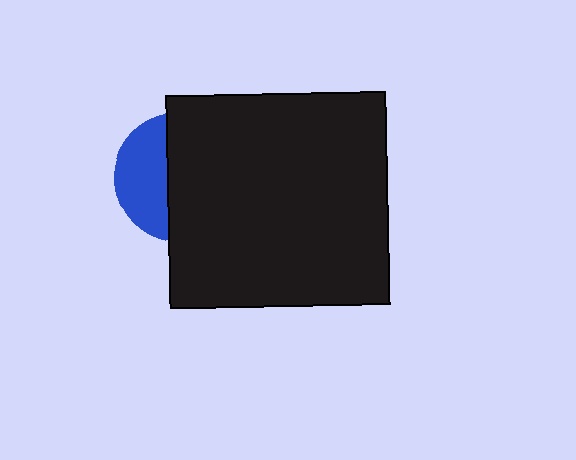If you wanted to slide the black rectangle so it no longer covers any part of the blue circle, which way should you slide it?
Slide it right — that is the most direct way to separate the two shapes.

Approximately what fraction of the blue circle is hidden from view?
Roughly 61% of the blue circle is hidden behind the black rectangle.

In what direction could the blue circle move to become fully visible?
The blue circle could move left. That would shift it out from behind the black rectangle entirely.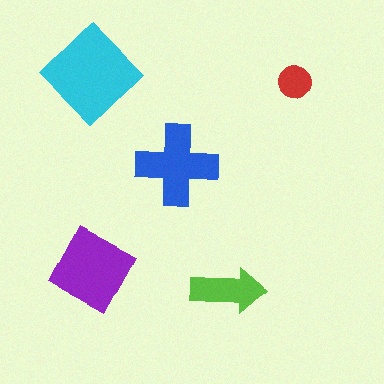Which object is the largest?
The cyan diamond.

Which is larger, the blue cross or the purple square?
The purple square.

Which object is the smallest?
The red circle.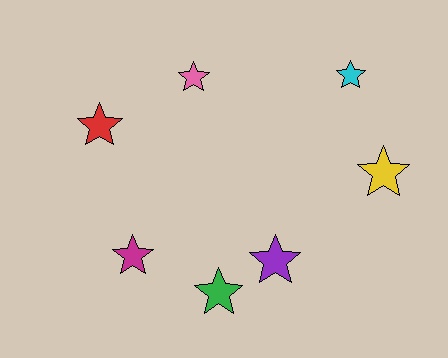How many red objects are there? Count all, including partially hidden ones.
There is 1 red object.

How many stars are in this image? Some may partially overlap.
There are 7 stars.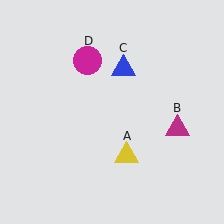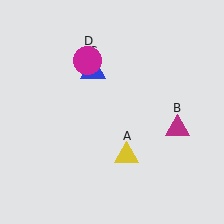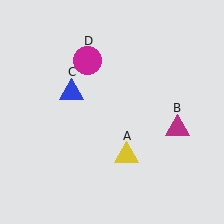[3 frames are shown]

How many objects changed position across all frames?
1 object changed position: blue triangle (object C).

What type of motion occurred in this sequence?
The blue triangle (object C) rotated counterclockwise around the center of the scene.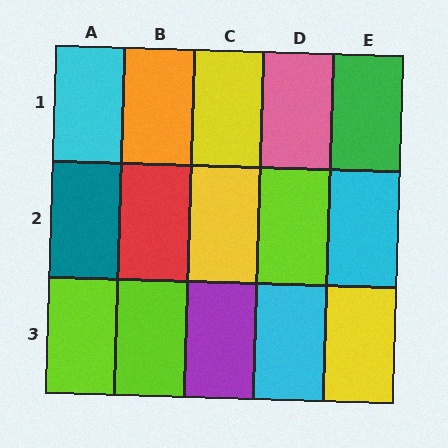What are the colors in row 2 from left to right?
Teal, red, yellow, lime, cyan.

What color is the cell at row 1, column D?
Pink.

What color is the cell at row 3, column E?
Yellow.